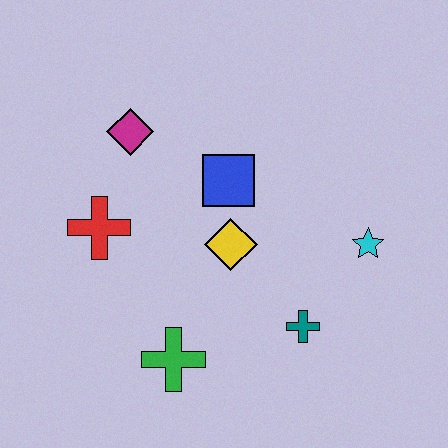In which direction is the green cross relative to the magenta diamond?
The green cross is below the magenta diamond.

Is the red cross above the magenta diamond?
No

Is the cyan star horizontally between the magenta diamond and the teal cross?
No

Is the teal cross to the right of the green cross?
Yes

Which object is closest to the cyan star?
The teal cross is closest to the cyan star.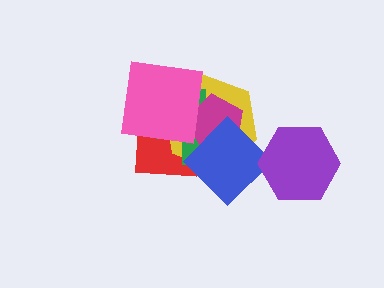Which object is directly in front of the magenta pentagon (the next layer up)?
The pink square is directly in front of the magenta pentagon.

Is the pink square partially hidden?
No, no other shape covers it.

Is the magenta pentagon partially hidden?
Yes, it is partially covered by another shape.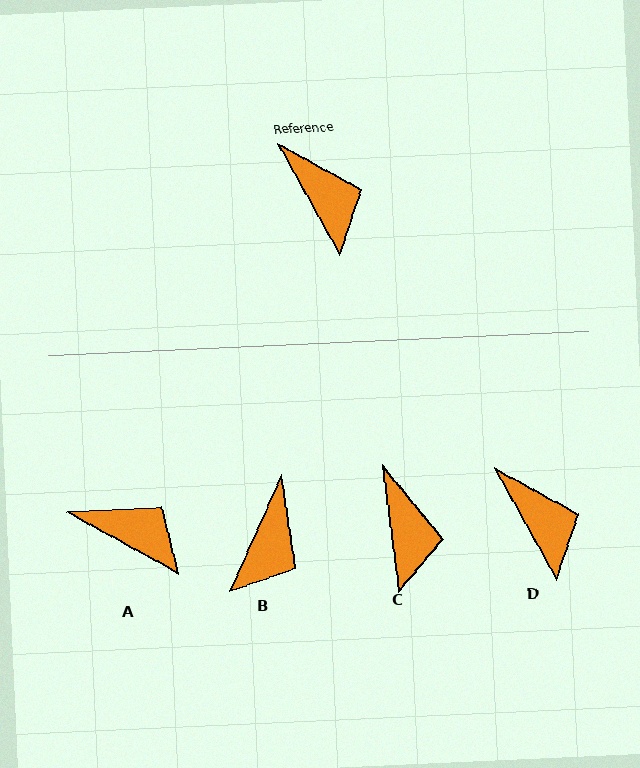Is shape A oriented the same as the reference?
No, it is off by about 32 degrees.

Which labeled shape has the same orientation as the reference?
D.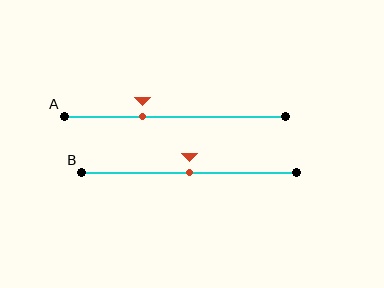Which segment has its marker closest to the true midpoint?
Segment B has its marker closest to the true midpoint.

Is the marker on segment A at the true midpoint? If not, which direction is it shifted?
No, the marker on segment A is shifted to the left by about 15% of the segment length.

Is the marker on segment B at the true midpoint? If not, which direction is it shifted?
Yes, the marker on segment B is at the true midpoint.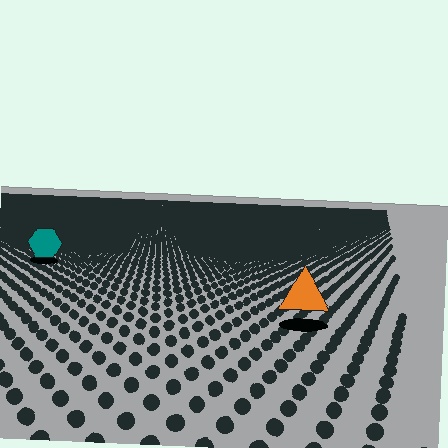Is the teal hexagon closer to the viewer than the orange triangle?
No. The orange triangle is closer — you can tell from the texture gradient: the ground texture is coarser near it.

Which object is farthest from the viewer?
The teal hexagon is farthest from the viewer. It appears smaller and the ground texture around it is denser.